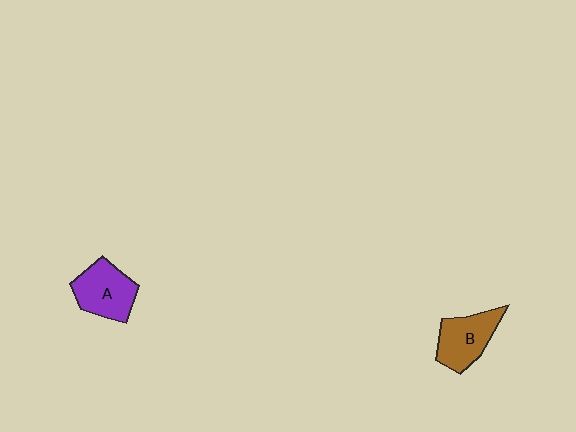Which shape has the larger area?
Shape A (purple).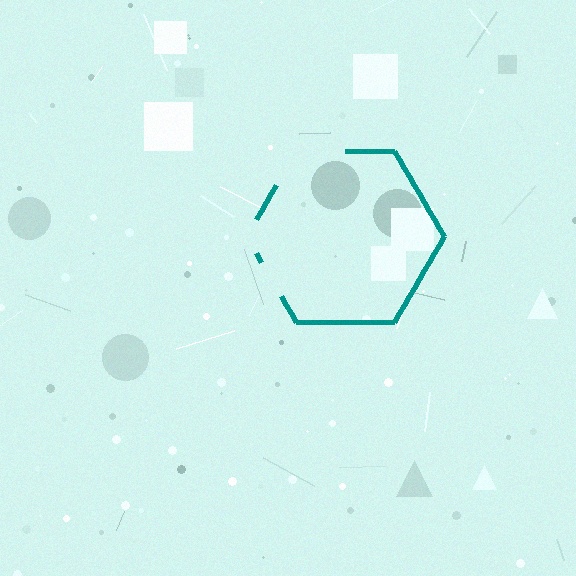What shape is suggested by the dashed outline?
The dashed outline suggests a hexagon.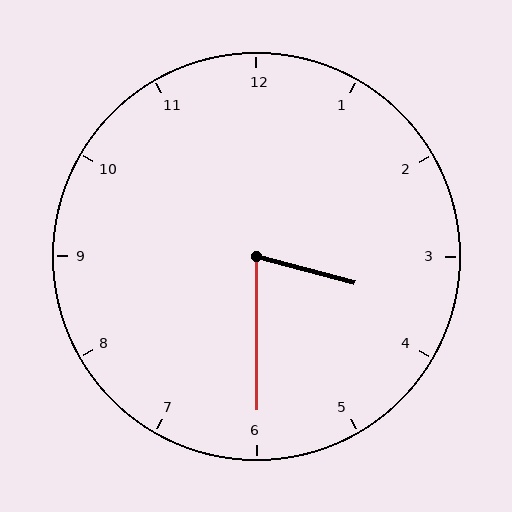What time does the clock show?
3:30.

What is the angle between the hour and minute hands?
Approximately 75 degrees.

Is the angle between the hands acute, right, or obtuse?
It is acute.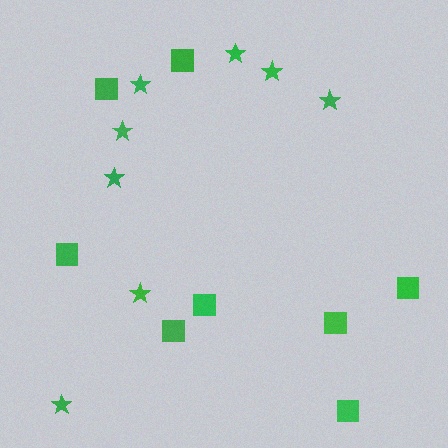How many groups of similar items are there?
There are 2 groups: one group of stars (8) and one group of squares (8).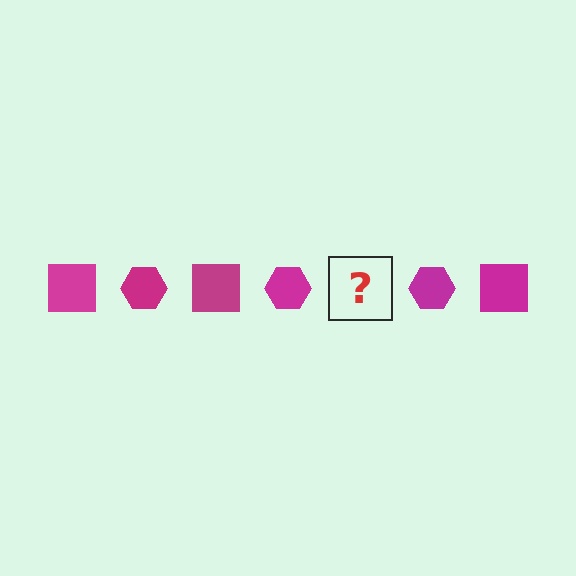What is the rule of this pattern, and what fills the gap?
The rule is that the pattern cycles through square, hexagon shapes in magenta. The gap should be filled with a magenta square.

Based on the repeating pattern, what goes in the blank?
The blank should be a magenta square.